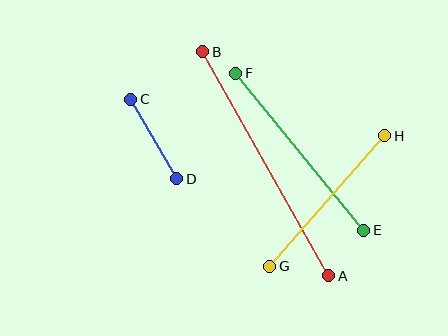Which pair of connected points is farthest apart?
Points A and B are farthest apart.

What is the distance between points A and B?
The distance is approximately 257 pixels.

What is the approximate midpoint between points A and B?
The midpoint is at approximately (266, 164) pixels.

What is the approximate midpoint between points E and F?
The midpoint is at approximately (300, 152) pixels.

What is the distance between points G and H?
The distance is approximately 174 pixels.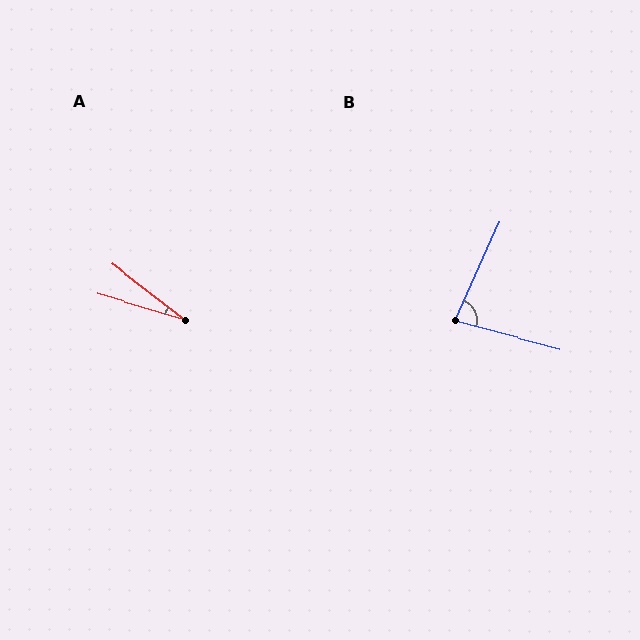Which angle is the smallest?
A, at approximately 21 degrees.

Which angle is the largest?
B, at approximately 80 degrees.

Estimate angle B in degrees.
Approximately 80 degrees.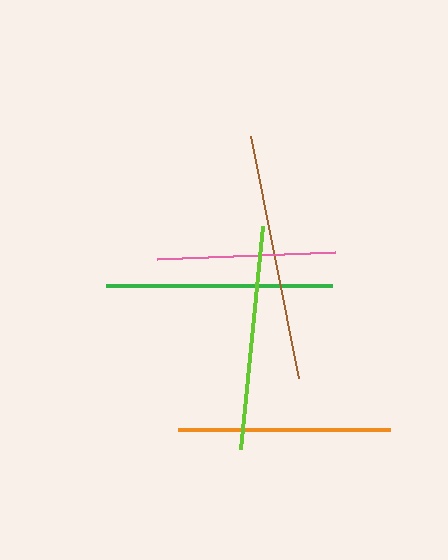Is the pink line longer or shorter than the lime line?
The lime line is longer than the pink line.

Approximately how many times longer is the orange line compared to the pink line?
The orange line is approximately 1.2 times the length of the pink line.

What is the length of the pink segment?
The pink segment is approximately 178 pixels long.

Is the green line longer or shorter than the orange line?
The green line is longer than the orange line.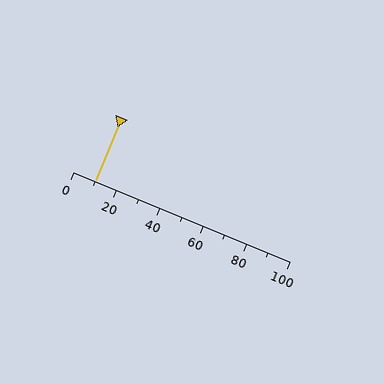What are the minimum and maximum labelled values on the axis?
The axis runs from 0 to 100.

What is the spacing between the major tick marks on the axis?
The major ticks are spaced 20 apart.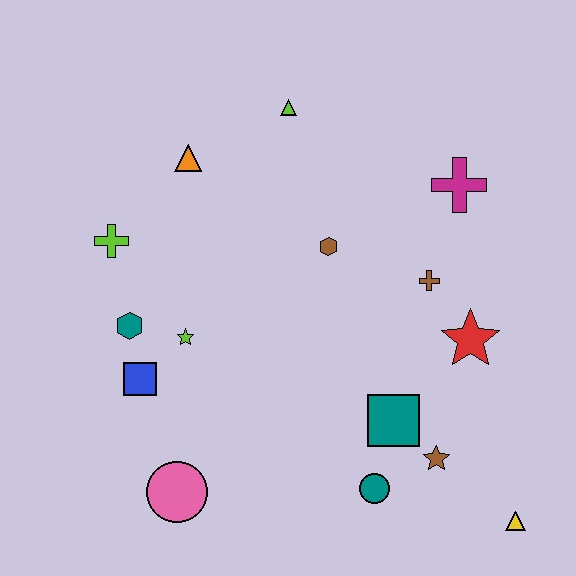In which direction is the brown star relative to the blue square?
The brown star is to the right of the blue square.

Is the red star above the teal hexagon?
No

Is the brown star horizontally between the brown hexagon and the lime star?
No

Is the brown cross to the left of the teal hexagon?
No